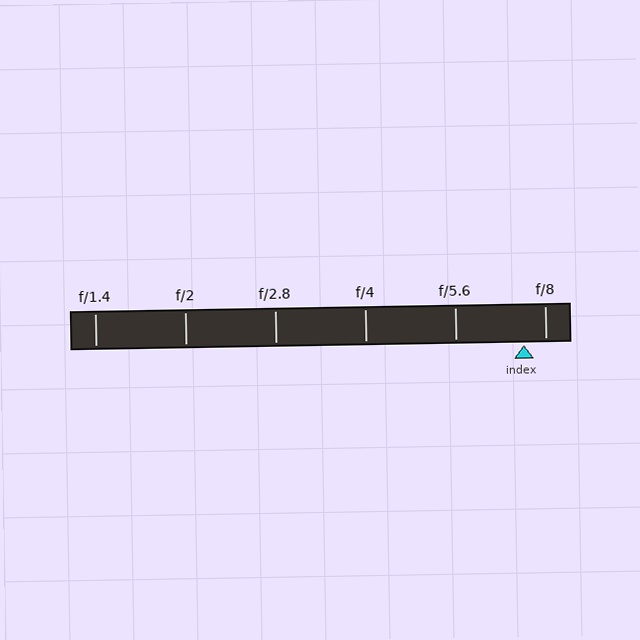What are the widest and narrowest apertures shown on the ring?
The widest aperture shown is f/1.4 and the narrowest is f/8.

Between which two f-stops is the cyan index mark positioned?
The index mark is between f/5.6 and f/8.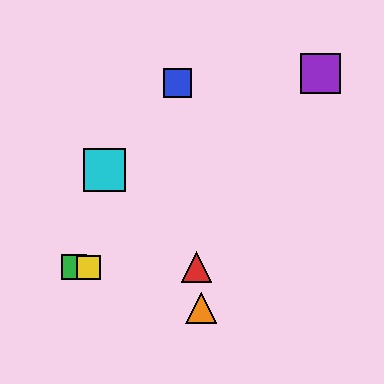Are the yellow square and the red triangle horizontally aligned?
Yes, both are at y≈267.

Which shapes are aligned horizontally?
The red triangle, the green square, the yellow square are aligned horizontally.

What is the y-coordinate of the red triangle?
The red triangle is at y≈267.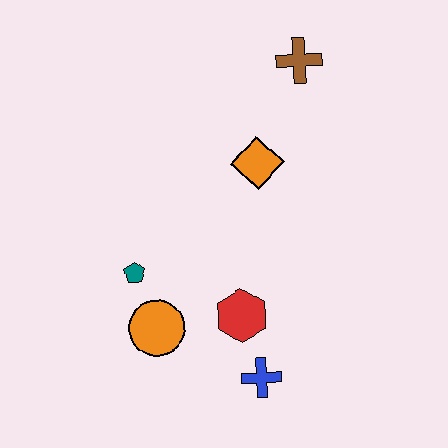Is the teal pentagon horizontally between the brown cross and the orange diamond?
No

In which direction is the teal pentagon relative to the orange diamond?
The teal pentagon is to the left of the orange diamond.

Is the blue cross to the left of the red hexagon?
No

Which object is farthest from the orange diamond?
The blue cross is farthest from the orange diamond.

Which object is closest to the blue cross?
The red hexagon is closest to the blue cross.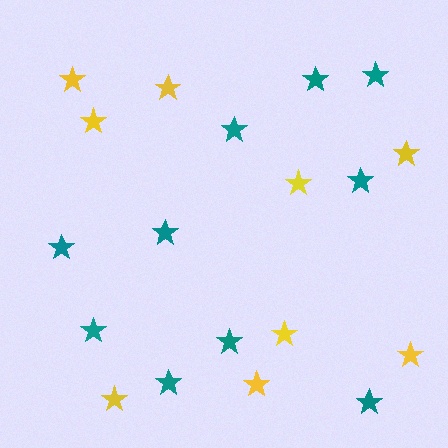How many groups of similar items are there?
There are 2 groups: one group of teal stars (10) and one group of yellow stars (9).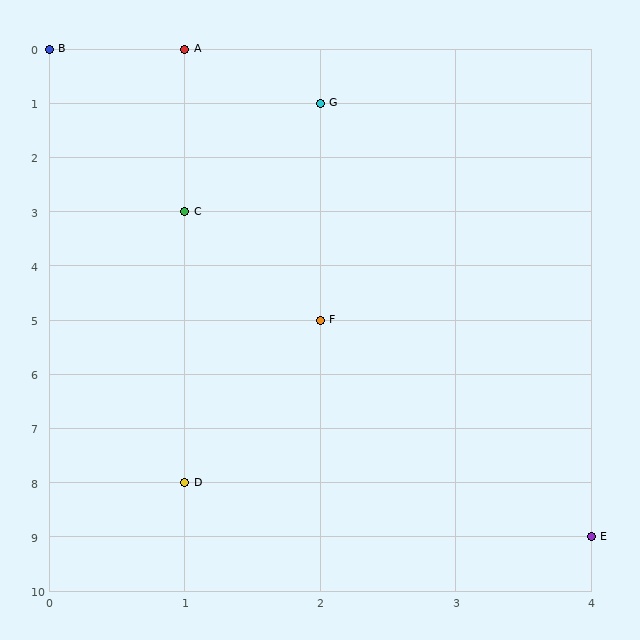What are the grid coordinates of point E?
Point E is at grid coordinates (4, 9).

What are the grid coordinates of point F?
Point F is at grid coordinates (2, 5).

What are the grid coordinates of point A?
Point A is at grid coordinates (1, 0).